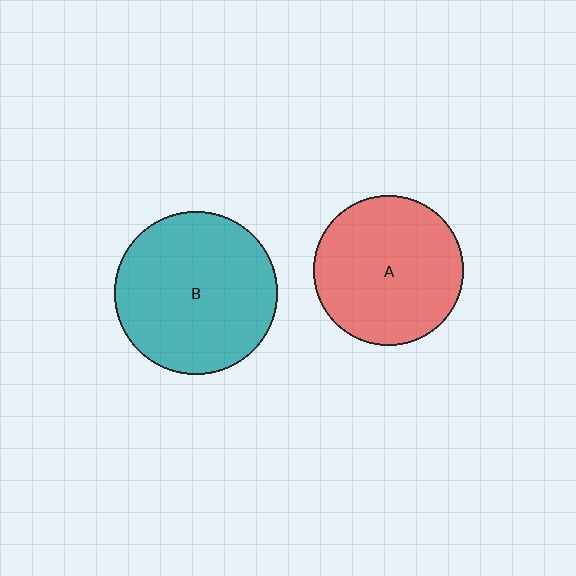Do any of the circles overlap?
No, none of the circles overlap.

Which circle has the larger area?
Circle B (teal).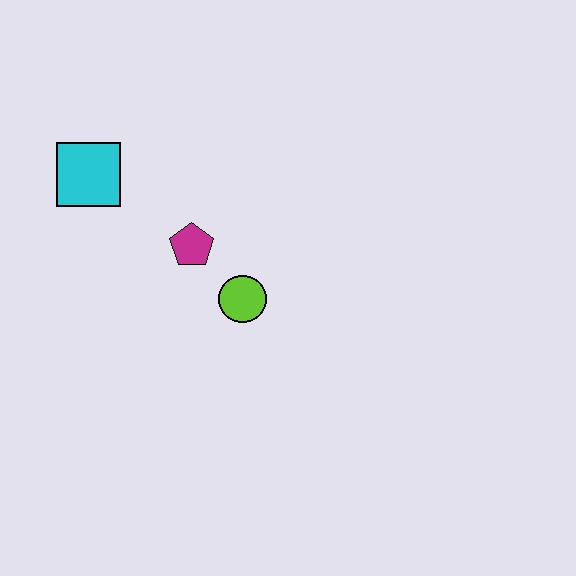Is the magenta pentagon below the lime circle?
No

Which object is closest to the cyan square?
The magenta pentagon is closest to the cyan square.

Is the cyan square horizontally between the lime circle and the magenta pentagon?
No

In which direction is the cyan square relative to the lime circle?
The cyan square is to the left of the lime circle.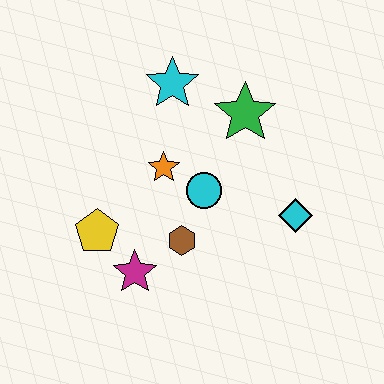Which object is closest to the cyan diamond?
The cyan circle is closest to the cyan diamond.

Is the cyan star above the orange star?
Yes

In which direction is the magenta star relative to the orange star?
The magenta star is below the orange star.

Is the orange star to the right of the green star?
No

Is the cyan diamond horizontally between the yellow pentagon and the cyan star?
No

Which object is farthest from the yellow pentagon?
The cyan diamond is farthest from the yellow pentagon.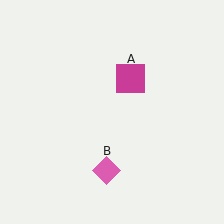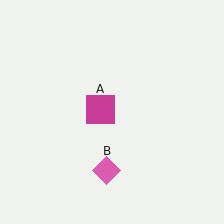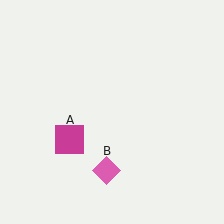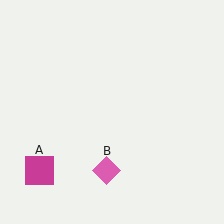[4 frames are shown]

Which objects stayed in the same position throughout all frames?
Pink diamond (object B) remained stationary.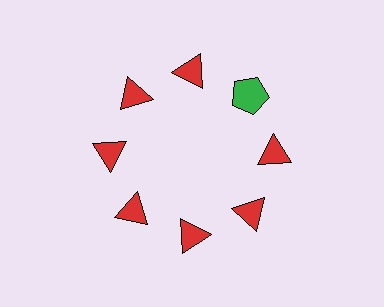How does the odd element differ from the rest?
It differs in both color (green instead of red) and shape (pentagon instead of triangle).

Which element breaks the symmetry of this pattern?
The green pentagon at roughly the 2 o'clock position breaks the symmetry. All other shapes are red triangles.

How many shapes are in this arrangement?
There are 8 shapes arranged in a ring pattern.